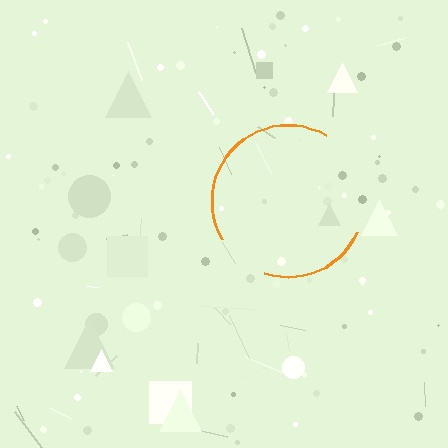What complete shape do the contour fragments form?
The contour fragments form a circle.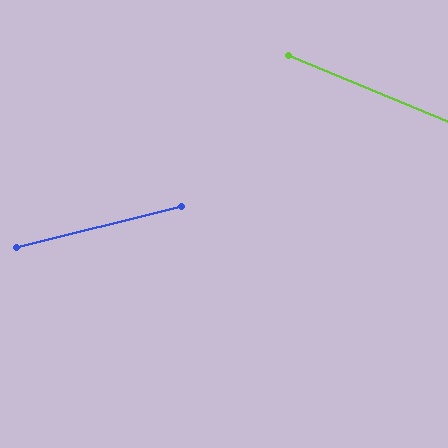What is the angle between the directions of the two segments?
Approximately 36 degrees.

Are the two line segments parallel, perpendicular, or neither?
Neither parallel nor perpendicular — they differ by about 36°.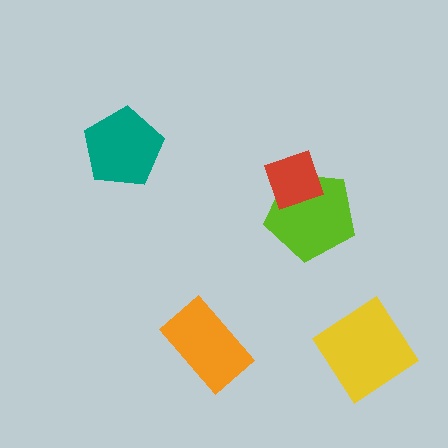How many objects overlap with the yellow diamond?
0 objects overlap with the yellow diamond.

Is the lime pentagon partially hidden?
Yes, it is partially covered by another shape.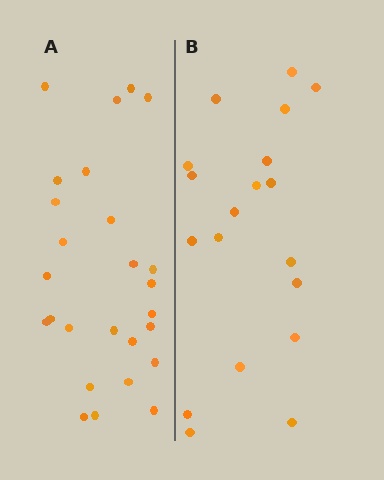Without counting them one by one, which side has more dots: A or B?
Region A (the left region) has more dots.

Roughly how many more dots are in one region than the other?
Region A has roughly 8 or so more dots than region B.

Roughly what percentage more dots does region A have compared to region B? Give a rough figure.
About 35% more.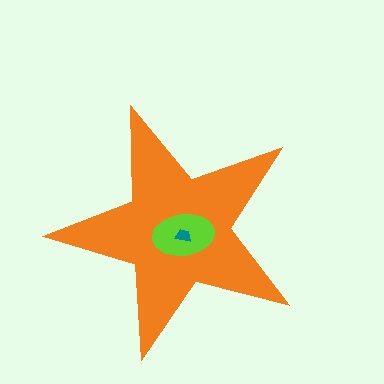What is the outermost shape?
The orange star.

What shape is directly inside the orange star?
The lime ellipse.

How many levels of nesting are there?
3.